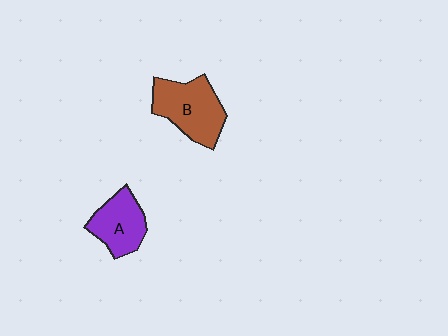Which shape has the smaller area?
Shape A (purple).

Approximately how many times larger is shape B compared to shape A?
Approximately 1.3 times.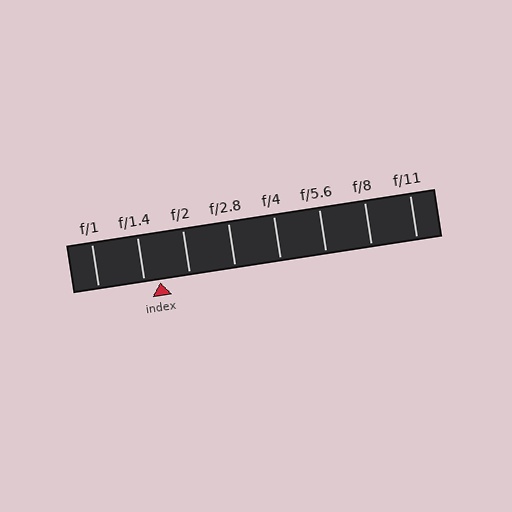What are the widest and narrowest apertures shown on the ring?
The widest aperture shown is f/1 and the narrowest is f/11.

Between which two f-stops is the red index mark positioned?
The index mark is between f/1.4 and f/2.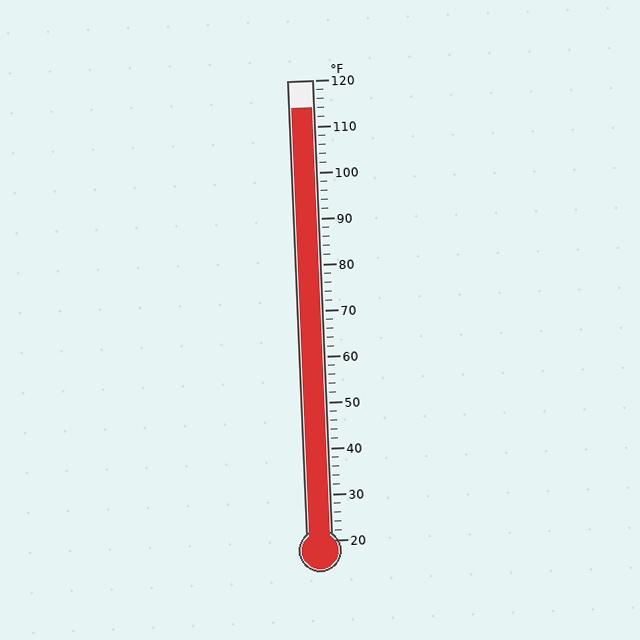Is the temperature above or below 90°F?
The temperature is above 90°F.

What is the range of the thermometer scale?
The thermometer scale ranges from 20°F to 120°F.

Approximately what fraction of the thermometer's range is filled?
The thermometer is filled to approximately 95% of its range.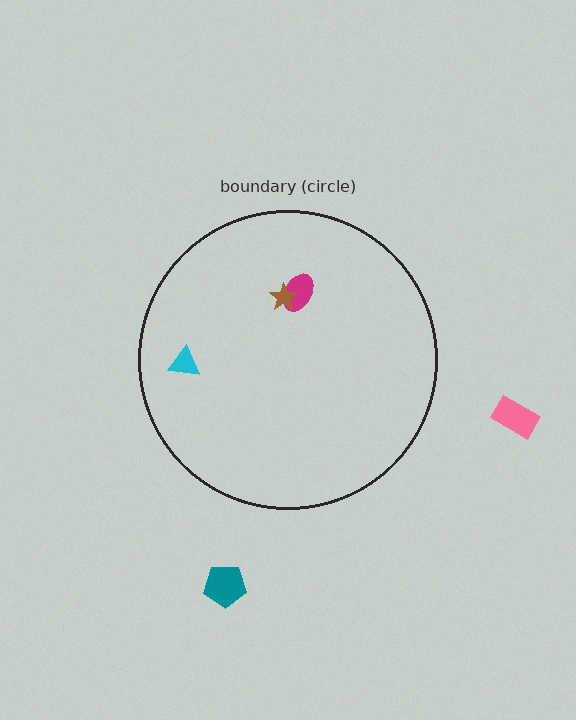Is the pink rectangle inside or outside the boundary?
Outside.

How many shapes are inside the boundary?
3 inside, 2 outside.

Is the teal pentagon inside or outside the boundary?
Outside.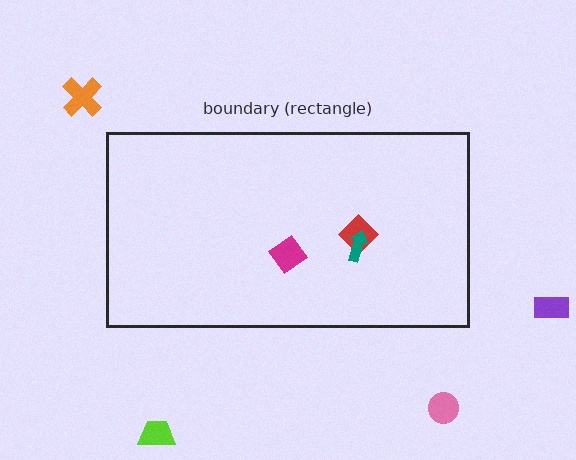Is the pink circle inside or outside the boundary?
Outside.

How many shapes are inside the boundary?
3 inside, 4 outside.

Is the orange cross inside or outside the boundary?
Outside.